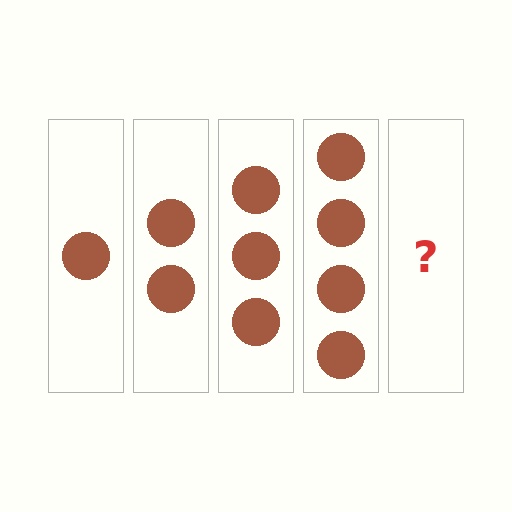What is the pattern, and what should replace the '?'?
The pattern is that each step adds one more circle. The '?' should be 5 circles.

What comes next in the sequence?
The next element should be 5 circles.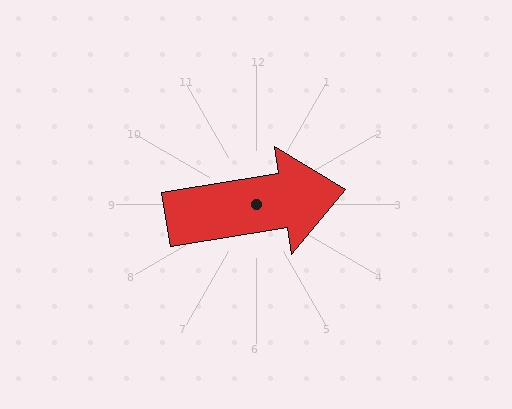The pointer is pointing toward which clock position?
Roughly 3 o'clock.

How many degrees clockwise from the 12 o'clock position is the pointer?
Approximately 81 degrees.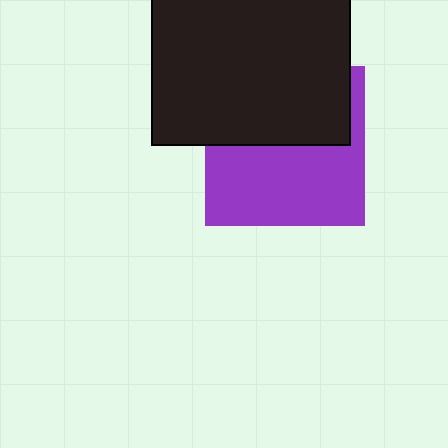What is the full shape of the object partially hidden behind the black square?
The partially hidden object is a purple square.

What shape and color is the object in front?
The object in front is a black square.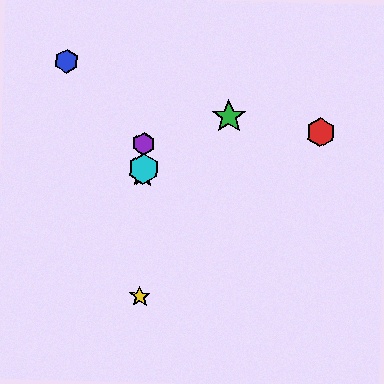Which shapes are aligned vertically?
The yellow star, the purple hexagon, the orange star, the cyan hexagon are aligned vertically.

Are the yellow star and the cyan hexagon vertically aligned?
Yes, both are at x≈140.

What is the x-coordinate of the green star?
The green star is at x≈229.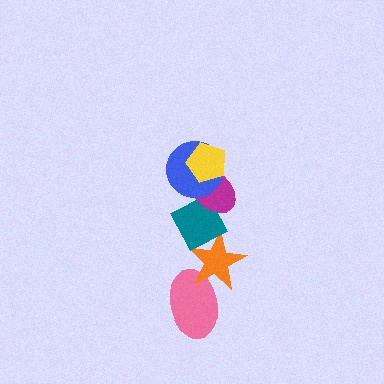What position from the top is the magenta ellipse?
The magenta ellipse is 3rd from the top.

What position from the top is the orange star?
The orange star is 5th from the top.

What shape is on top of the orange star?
The teal diamond is on top of the orange star.